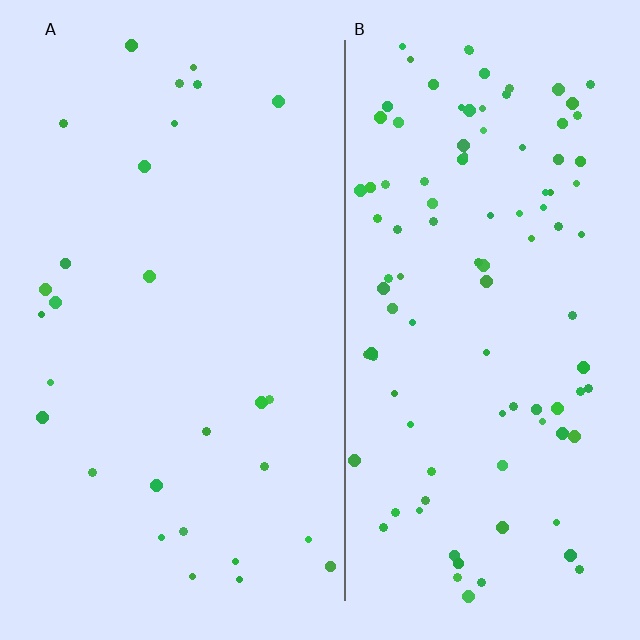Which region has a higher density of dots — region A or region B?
B (the right).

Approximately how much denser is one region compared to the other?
Approximately 3.6× — region B over region A.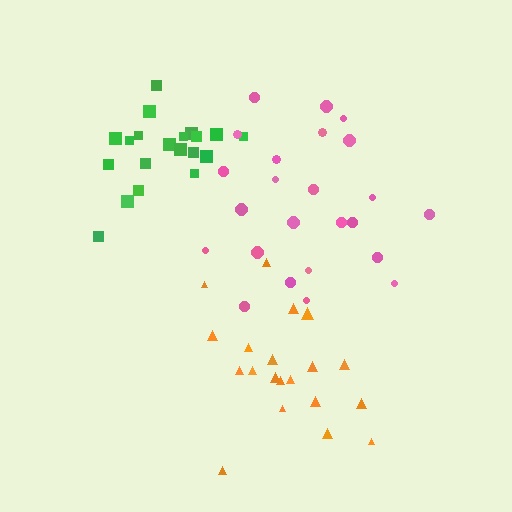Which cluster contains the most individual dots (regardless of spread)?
Pink (24).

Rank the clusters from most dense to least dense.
green, pink, orange.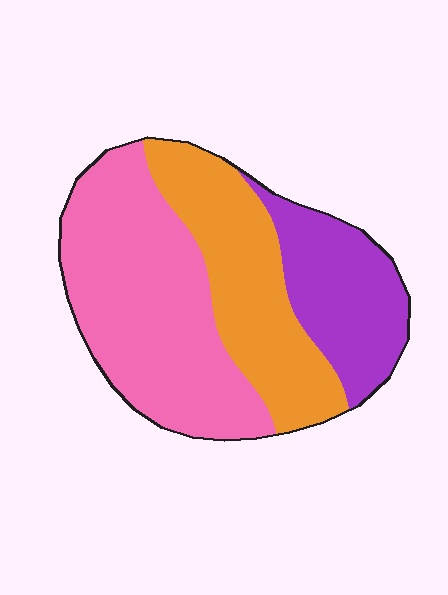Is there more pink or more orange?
Pink.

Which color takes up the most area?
Pink, at roughly 45%.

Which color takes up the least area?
Purple, at roughly 25%.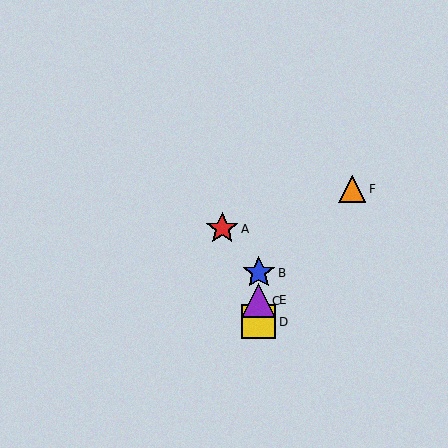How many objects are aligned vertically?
4 objects (B, C, D, E) are aligned vertically.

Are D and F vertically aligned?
No, D is at x≈259 and F is at x≈352.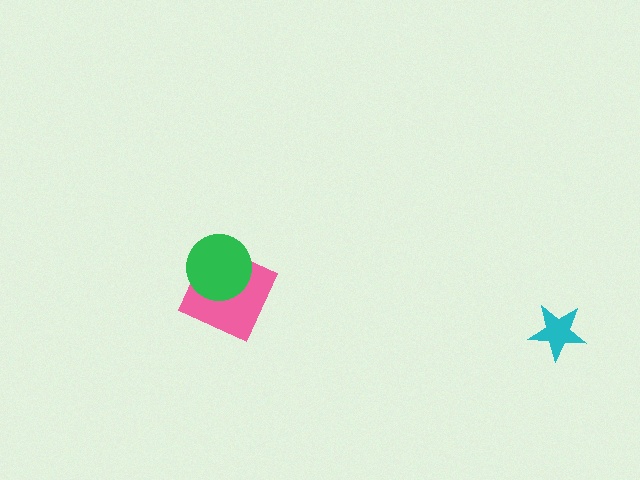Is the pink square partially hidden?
Yes, it is partially covered by another shape.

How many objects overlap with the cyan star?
0 objects overlap with the cyan star.